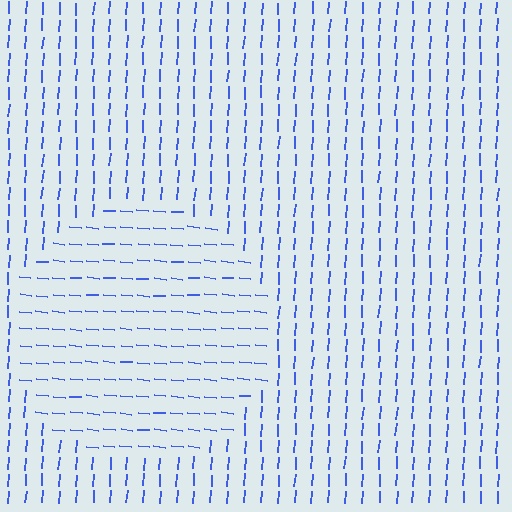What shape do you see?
I see a circle.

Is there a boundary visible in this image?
Yes, there is a texture boundary formed by a change in line orientation.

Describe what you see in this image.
The image is filled with small blue line segments. A circle region in the image has lines oriented differently from the surrounding lines, creating a visible texture boundary.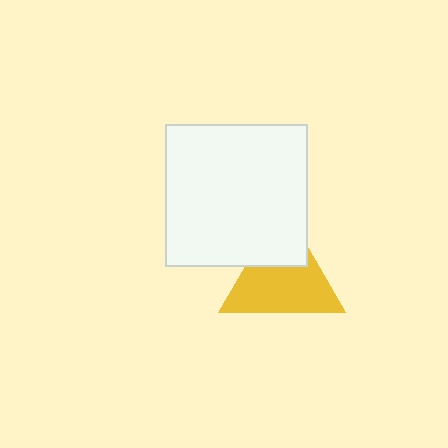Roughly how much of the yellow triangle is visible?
Most of it is visible (roughly 68%).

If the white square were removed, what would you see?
You would see the complete yellow triangle.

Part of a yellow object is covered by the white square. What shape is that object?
It is a triangle.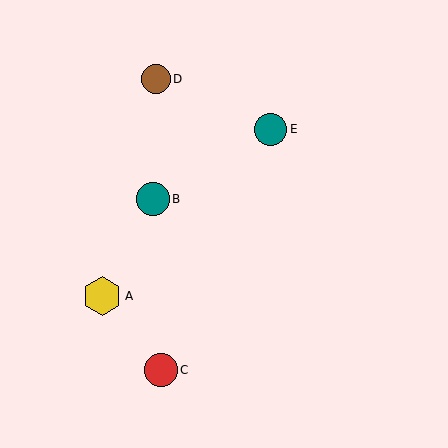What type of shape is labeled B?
Shape B is a teal circle.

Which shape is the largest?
The yellow hexagon (labeled A) is the largest.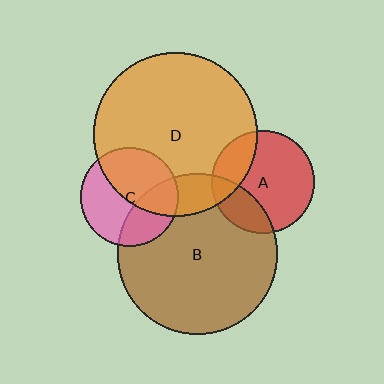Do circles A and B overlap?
Yes.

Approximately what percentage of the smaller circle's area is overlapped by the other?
Approximately 25%.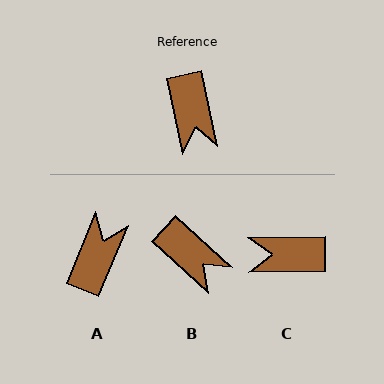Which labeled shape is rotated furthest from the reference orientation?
A, about 146 degrees away.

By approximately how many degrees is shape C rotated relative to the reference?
Approximately 101 degrees clockwise.